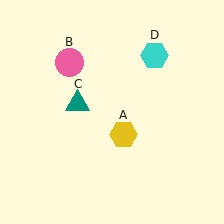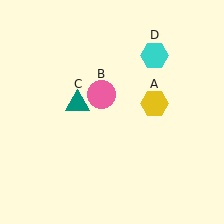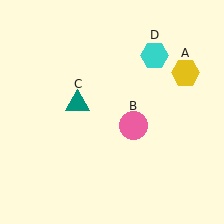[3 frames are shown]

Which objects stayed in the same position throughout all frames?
Teal triangle (object C) and cyan hexagon (object D) remained stationary.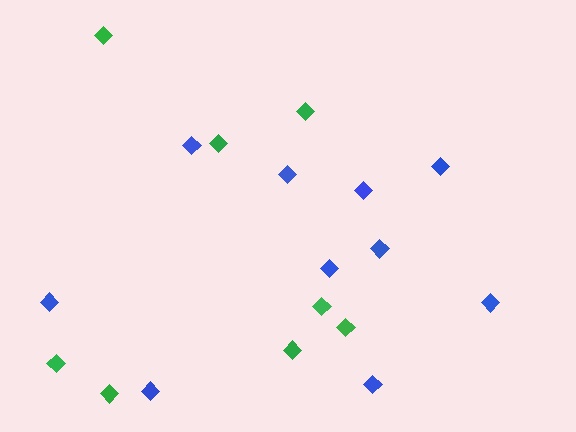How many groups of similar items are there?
There are 2 groups: one group of green diamonds (8) and one group of blue diamonds (10).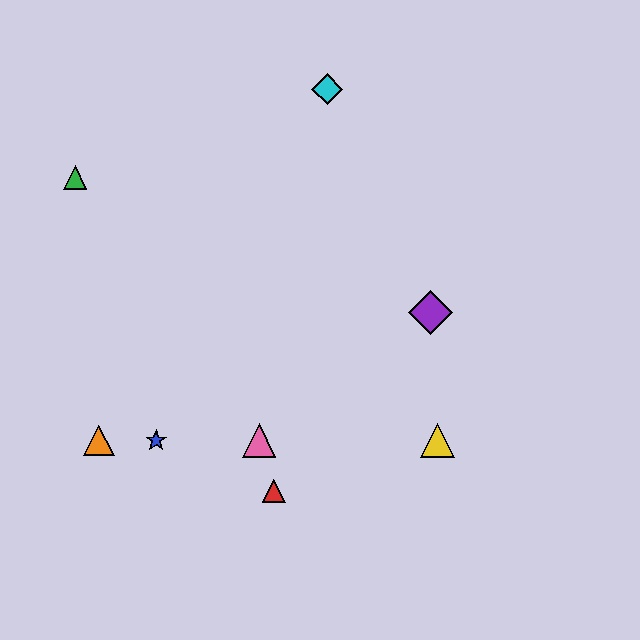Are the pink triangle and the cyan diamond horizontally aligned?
No, the pink triangle is at y≈440 and the cyan diamond is at y≈89.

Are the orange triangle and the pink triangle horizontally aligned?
Yes, both are at y≈440.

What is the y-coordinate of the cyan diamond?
The cyan diamond is at y≈89.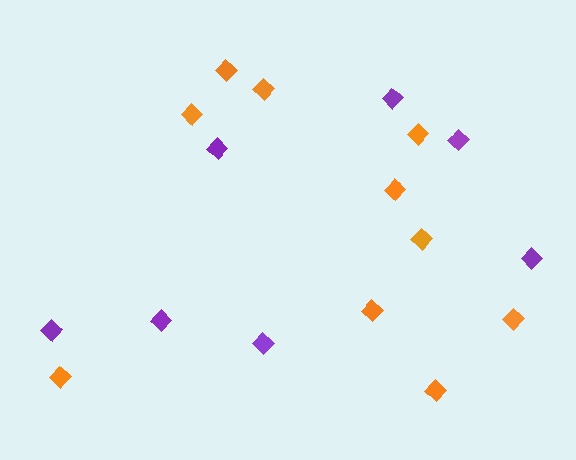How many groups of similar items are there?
There are 2 groups: one group of purple diamonds (7) and one group of orange diamonds (10).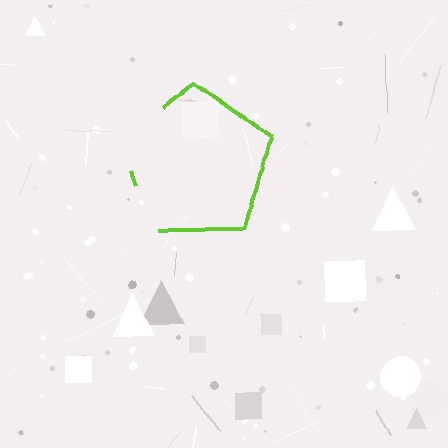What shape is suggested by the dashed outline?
The dashed outline suggests a pentagon.